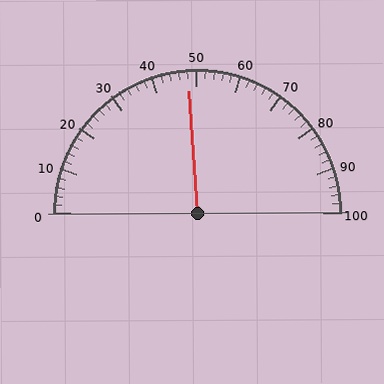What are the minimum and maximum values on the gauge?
The gauge ranges from 0 to 100.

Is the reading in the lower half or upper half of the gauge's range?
The reading is in the lower half of the range (0 to 100).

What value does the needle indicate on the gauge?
The needle indicates approximately 48.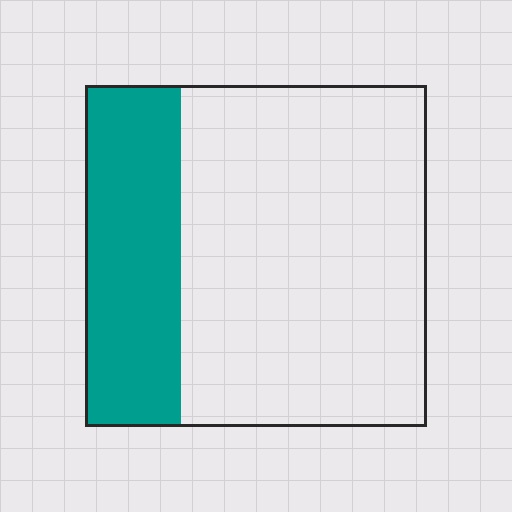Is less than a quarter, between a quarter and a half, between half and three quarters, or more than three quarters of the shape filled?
Between a quarter and a half.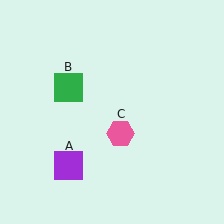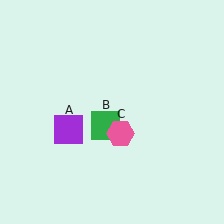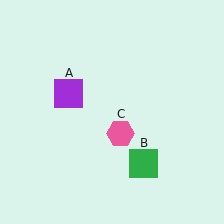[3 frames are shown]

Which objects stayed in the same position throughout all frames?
Pink hexagon (object C) remained stationary.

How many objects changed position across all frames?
2 objects changed position: purple square (object A), green square (object B).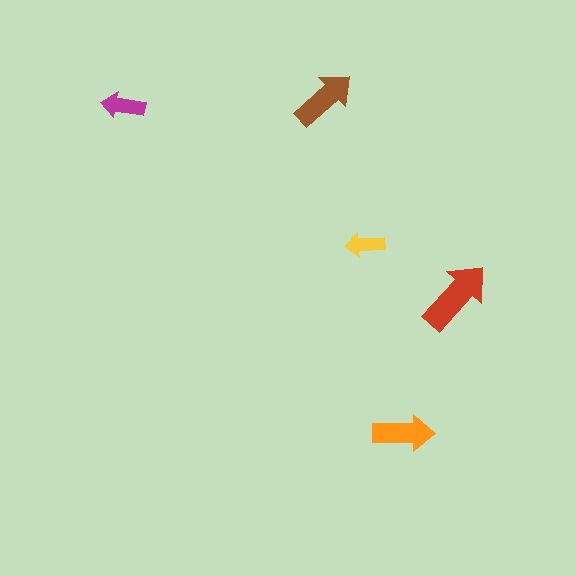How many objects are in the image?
There are 5 objects in the image.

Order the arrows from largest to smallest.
the red one, the brown one, the orange one, the magenta one, the yellow one.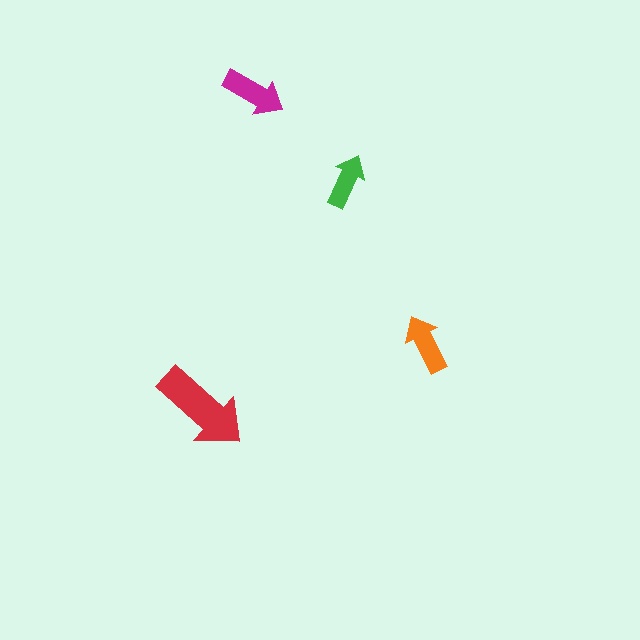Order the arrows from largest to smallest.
the red one, the magenta one, the orange one, the green one.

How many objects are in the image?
There are 4 objects in the image.